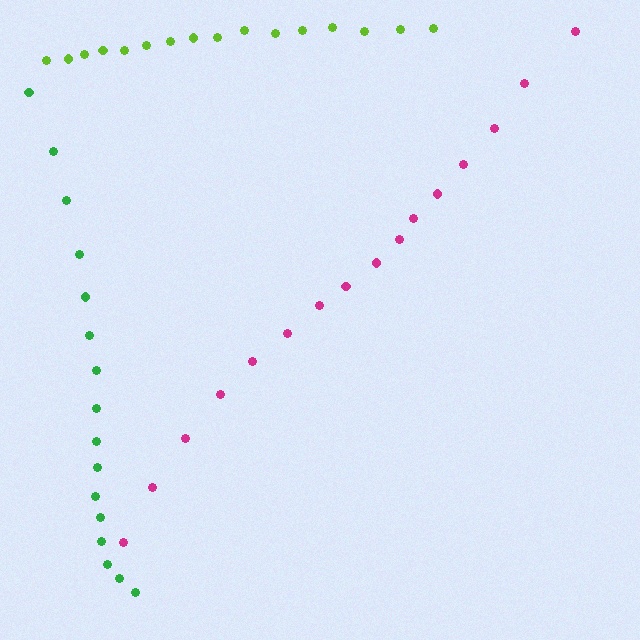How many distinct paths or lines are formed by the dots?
There are 3 distinct paths.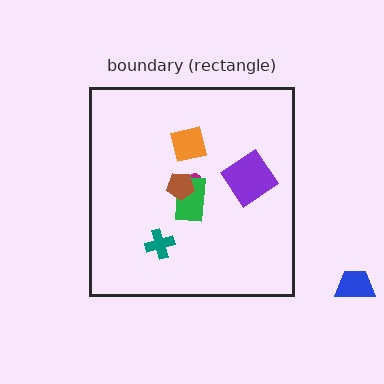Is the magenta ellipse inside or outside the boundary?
Inside.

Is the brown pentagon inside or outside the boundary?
Inside.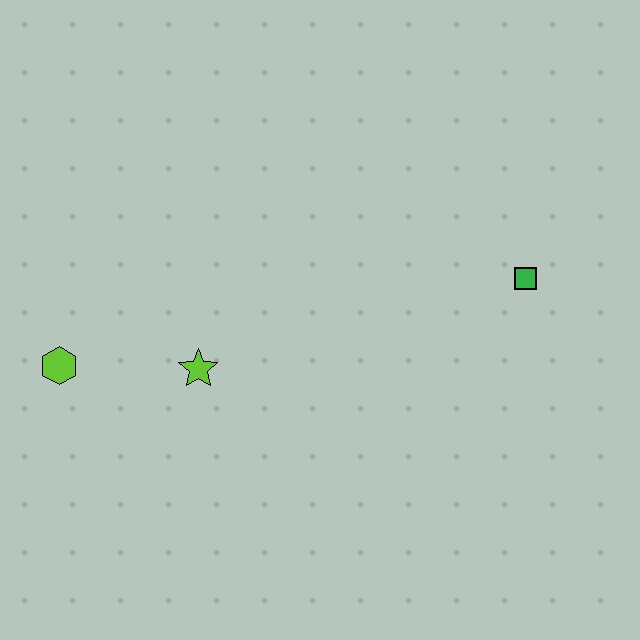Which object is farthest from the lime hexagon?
The green square is farthest from the lime hexagon.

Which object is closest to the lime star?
The lime hexagon is closest to the lime star.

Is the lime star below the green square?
Yes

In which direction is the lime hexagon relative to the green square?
The lime hexagon is to the left of the green square.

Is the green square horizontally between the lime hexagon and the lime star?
No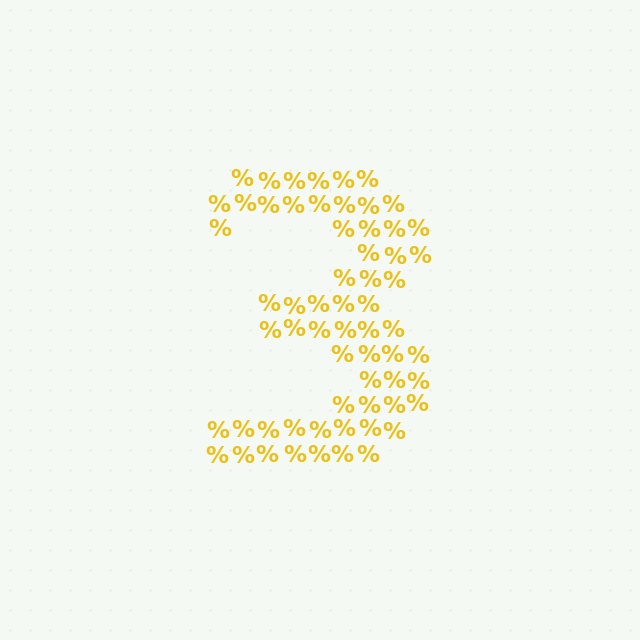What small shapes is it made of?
It is made of small percent signs.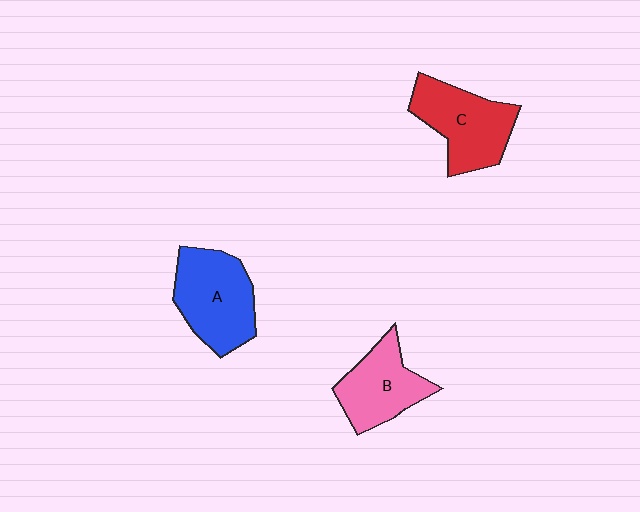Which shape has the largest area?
Shape A (blue).